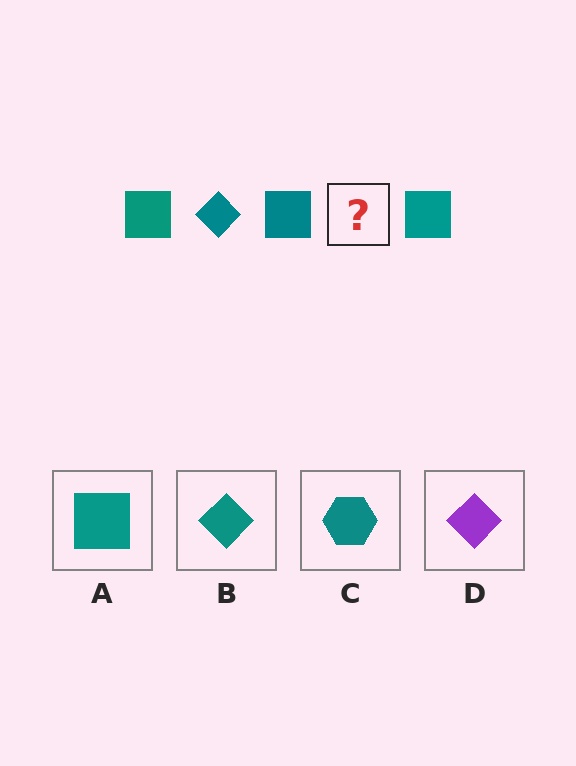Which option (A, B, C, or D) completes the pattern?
B.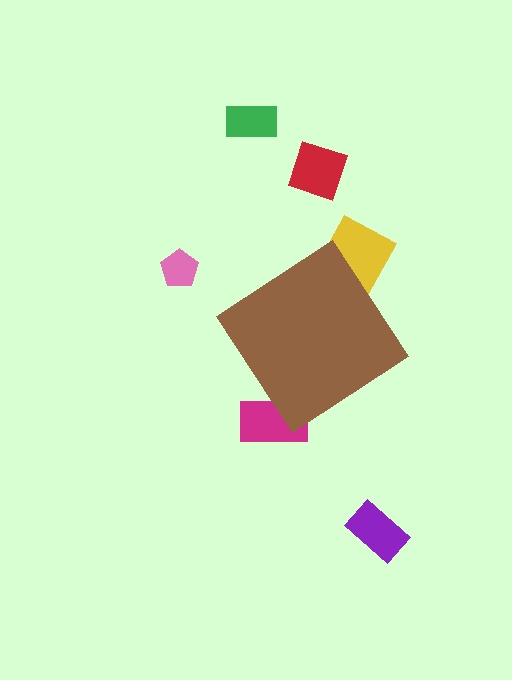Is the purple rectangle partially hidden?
No, the purple rectangle is fully visible.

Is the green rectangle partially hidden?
No, the green rectangle is fully visible.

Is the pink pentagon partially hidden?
No, the pink pentagon is fully visible.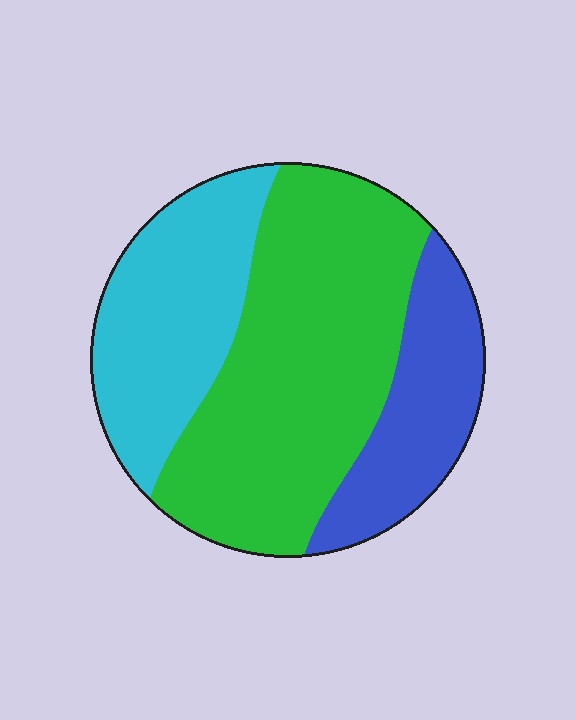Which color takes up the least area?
Blue, at roughly 20%.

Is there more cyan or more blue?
Cyan.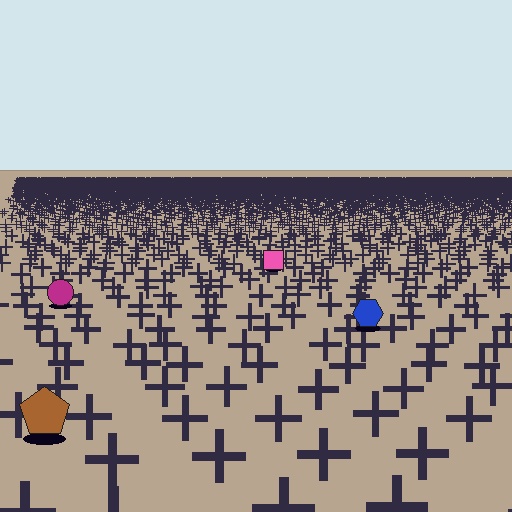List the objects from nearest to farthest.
From nearest to farthest: the brown pentagon, the blue hexagon, the magenta circle, the pink square.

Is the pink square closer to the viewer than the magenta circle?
No. The magenta circle is closer — you can tell from the texture gradient: the ground texture is coarser near it.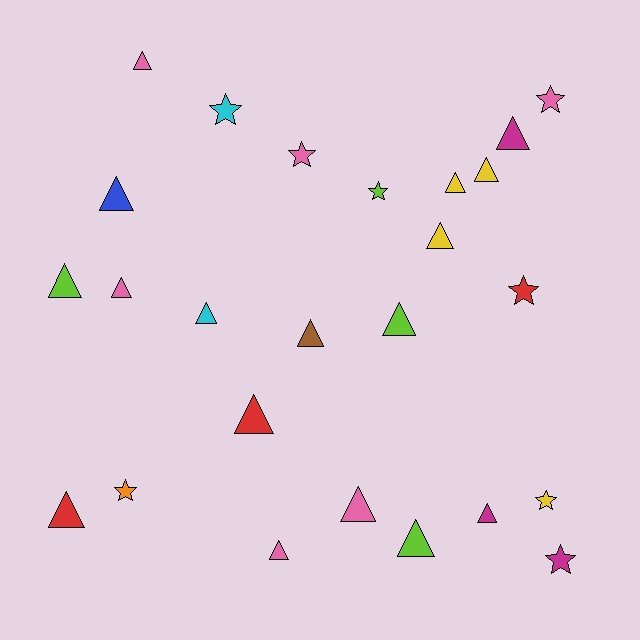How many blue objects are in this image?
There is 1 blue object.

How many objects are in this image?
There are 25 objects.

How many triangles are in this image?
There are 17 triangles.